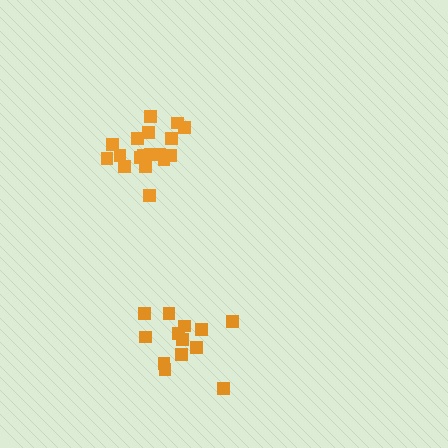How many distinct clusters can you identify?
There are 2 distinct clusters.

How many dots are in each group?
Group 1: 18 dots, Group 2: 13 dots (31 total).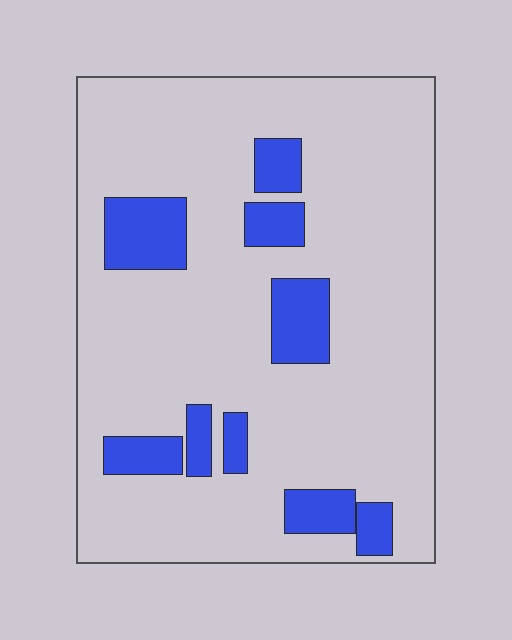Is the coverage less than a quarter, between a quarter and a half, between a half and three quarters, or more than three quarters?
Less than a quarter.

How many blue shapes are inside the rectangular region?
9.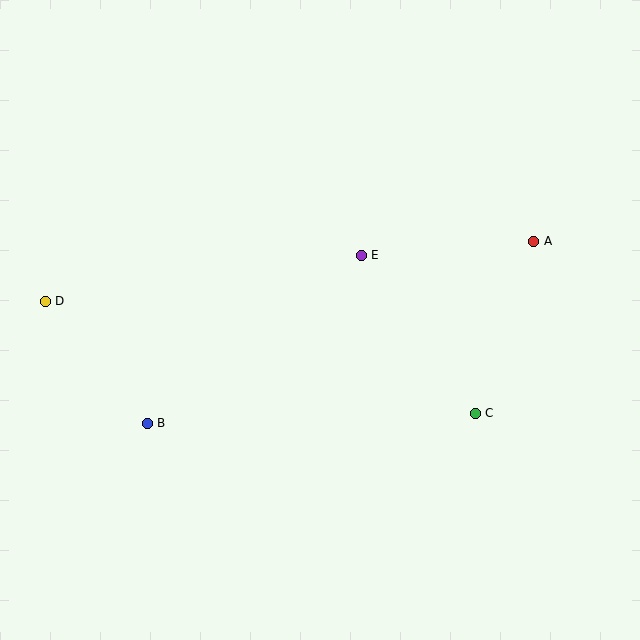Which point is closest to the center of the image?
Point E at (361, 255) is closest to the center.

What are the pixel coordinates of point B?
Point B is at (147, 423).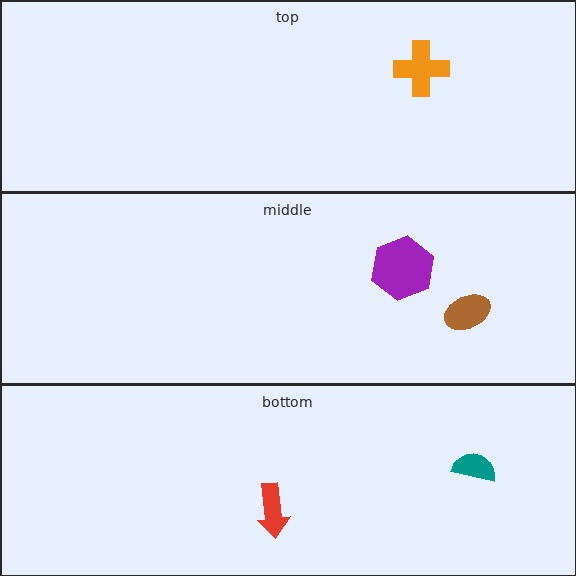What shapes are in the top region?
The orange cross.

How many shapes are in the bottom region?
2.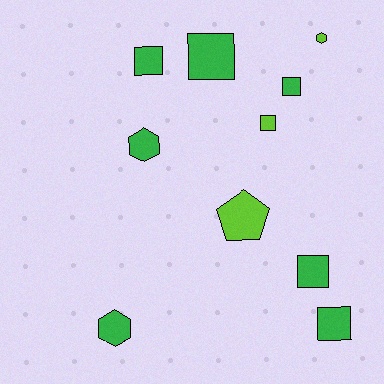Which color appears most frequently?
Green, with 7 objects.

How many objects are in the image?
There are 10 objects.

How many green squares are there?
There are 5 green squares.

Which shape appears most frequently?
Square, with 6 objects.